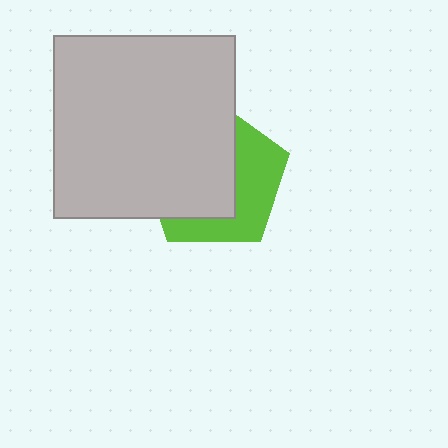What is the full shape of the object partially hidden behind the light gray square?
The partially hidden object is a lime pentagon.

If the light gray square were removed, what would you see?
You would see the complete lime pentagon.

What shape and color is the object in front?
The object in front is a light gray square.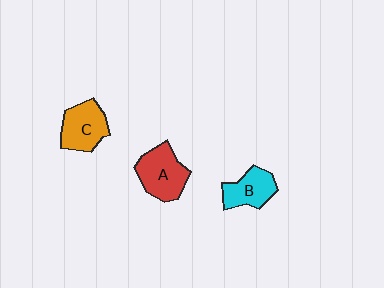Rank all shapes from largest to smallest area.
From largest to smallest: A (red), C (orange), B (cyan).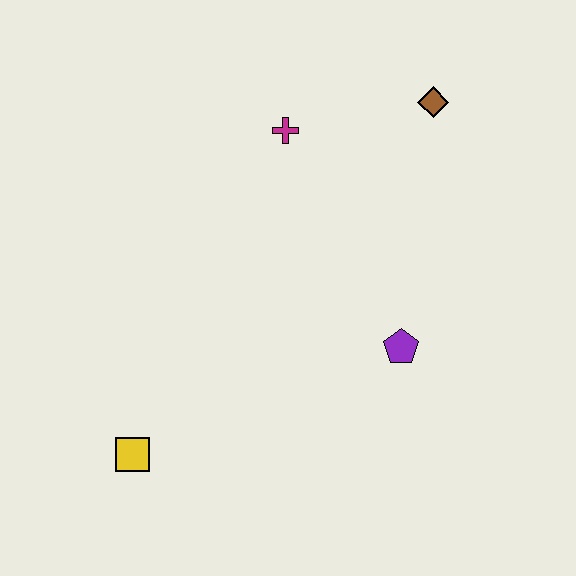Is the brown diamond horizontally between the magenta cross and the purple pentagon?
No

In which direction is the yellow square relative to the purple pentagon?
The yellow square is to the left of the purple pentagon.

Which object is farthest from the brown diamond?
The yellow square is farthest from the brown diamond.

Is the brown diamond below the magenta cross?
No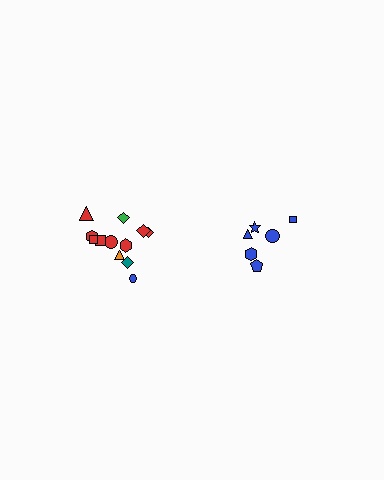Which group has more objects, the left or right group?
The left group.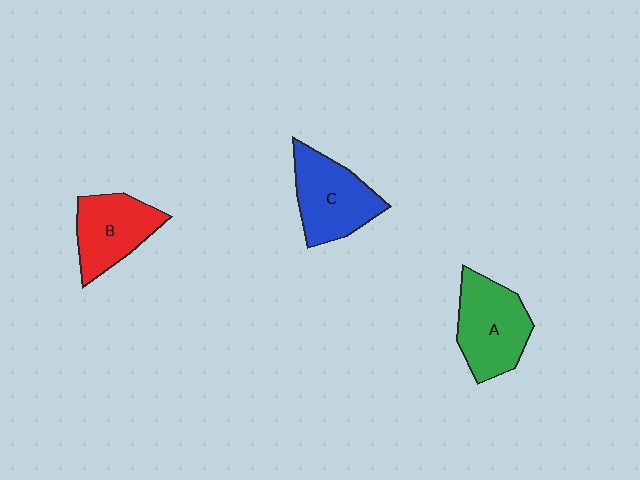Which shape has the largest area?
Shape A (green).